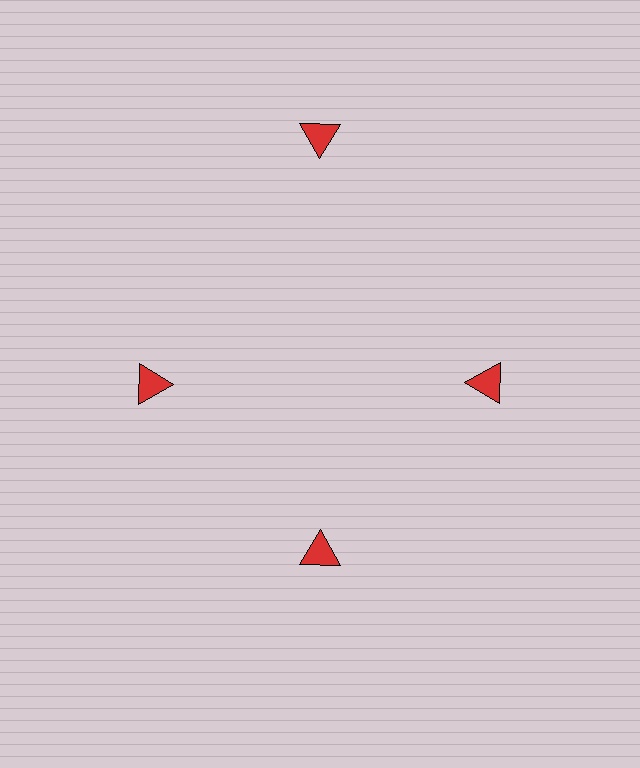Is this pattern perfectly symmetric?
No. The 4 red triangles are arranged in a ring, but one element near the 12 o'clock position is pushed outward from the center, breaking the 4-fold rotational symmetry.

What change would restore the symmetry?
The symmetry would be restored by moving it inward, back onto the ring so that all 4 triangles sit at equal angles and equal distance from the center.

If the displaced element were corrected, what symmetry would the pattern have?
It would have 4-fold rotational symmetry — the pattern would map onto itself every 90 degrees.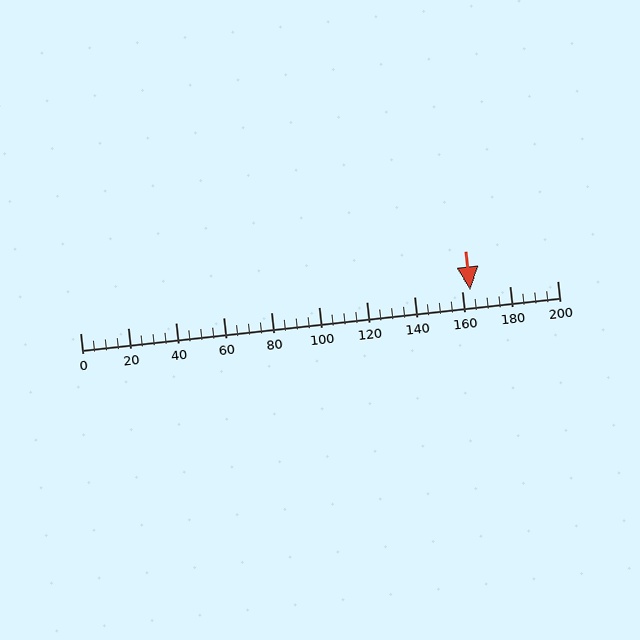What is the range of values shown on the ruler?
The ruler shows values from 0 to 200.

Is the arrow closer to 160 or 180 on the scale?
The arrow is closer to 160.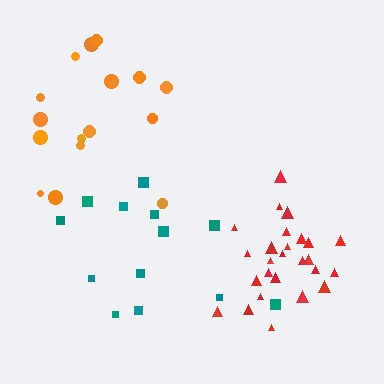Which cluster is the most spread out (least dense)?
Teal.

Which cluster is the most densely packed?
Red.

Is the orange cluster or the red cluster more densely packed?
Red.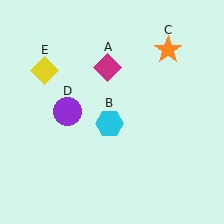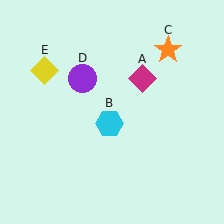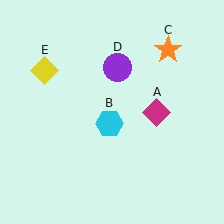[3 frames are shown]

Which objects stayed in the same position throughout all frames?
Cyan hexagon (object B) and orange star (object C) and yellow diamond (object E) remained stationary.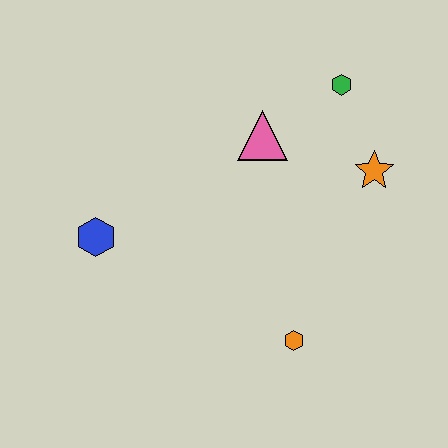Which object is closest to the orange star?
The green hexagon is closest to the orange star.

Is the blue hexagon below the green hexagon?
Yes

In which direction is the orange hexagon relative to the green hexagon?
The orange hexagon is below the green hexagon.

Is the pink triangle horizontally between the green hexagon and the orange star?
No